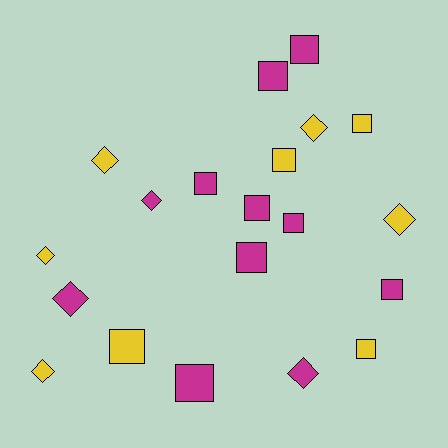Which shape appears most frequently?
Square, with 12 objects.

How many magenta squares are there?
There are 8 magenta squares.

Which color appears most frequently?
Magenta, with 11 objects.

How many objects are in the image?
There are 20 objects.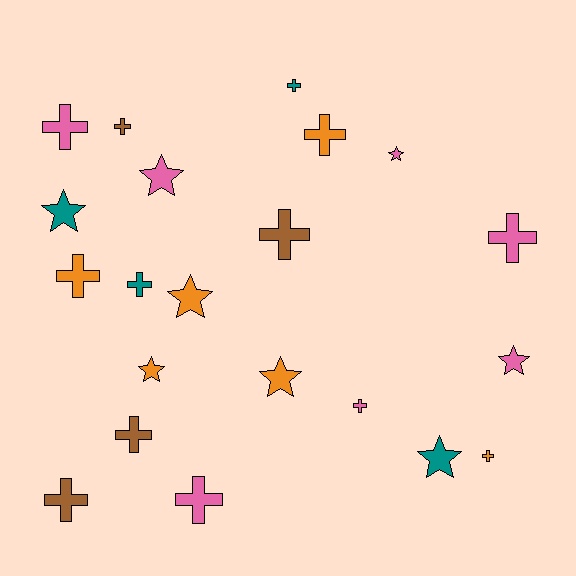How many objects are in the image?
There are 21 objects.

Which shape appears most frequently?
Cross, with 13 objects.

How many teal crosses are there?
There are 2 teal crosses.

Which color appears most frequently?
Pink, with 7 objects.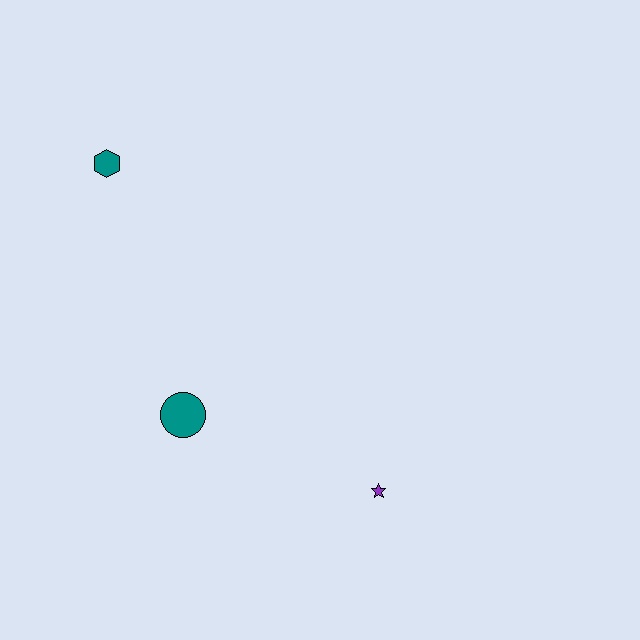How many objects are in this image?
There are 3 objects.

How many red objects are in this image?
There are no red objects.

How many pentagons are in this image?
There are no pentagons.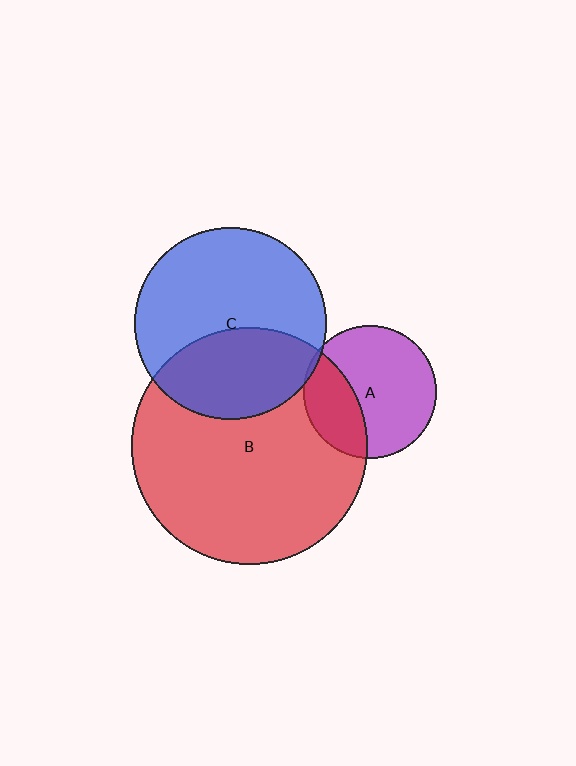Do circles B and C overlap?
Yes.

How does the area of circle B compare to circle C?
Approximately 1.5 times.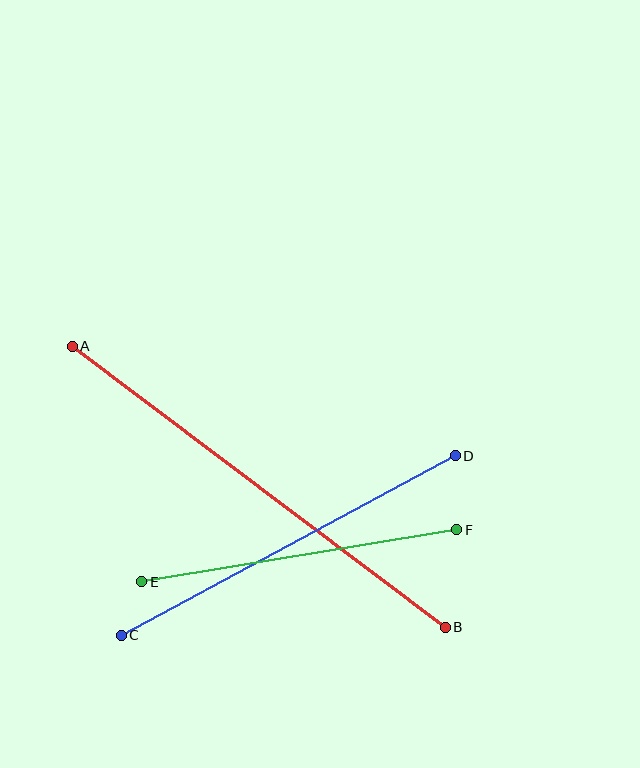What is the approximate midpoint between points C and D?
The midpoint is at approximately (288, 546) pixels.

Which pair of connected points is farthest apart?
Points A and B are farthest apart.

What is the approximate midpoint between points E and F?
The midpoint is at approximately (299, 556) pixels.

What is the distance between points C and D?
The distance is approximately 379 pixels.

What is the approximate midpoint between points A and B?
The midpoint is at approximately (259, 487) pixels.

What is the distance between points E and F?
The distance is approximately 319 pixels.